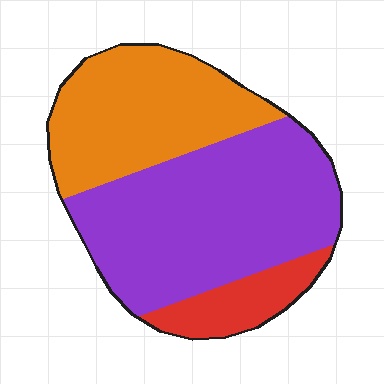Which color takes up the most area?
Purple, at roughly 55%.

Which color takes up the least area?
Red, at roughly 10%.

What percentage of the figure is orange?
Orange covers around 35% of the figure.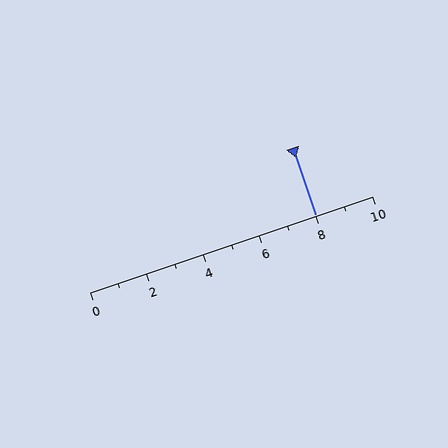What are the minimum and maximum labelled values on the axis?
The axis runs from 0 to 10.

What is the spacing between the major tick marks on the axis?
The major ticks are spaced 2 apart.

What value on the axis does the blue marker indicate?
The marker indicates approximately 8.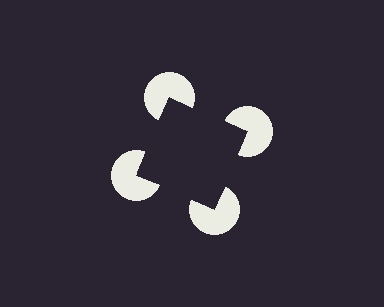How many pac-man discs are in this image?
There are 4 — one at each vertex of the illusory square.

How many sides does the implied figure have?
4 sides.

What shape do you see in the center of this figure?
An illusory square — its edges are inferred from the aligned wedge cuts in the pac-man discs, not physically drawn.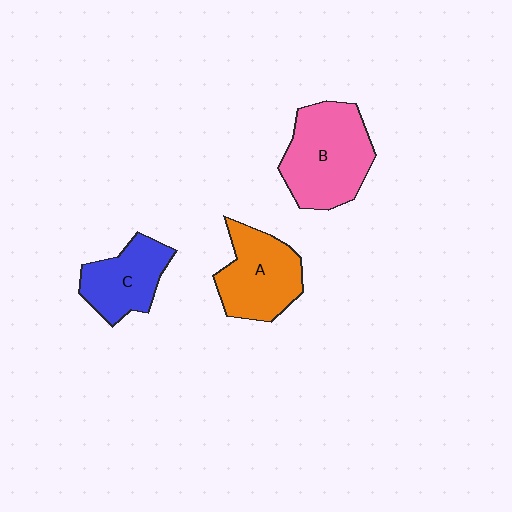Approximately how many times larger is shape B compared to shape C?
Approximately 1.5 times.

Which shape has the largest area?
Shape B (pink).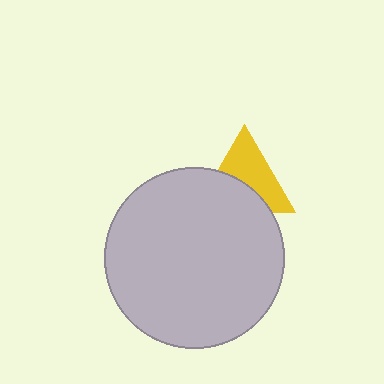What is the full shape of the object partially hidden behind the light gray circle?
The partially hidden object is a yellow triangle.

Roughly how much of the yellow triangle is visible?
About half of it is visible (roughly 55%).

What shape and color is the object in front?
The object in front is a light gray circle.